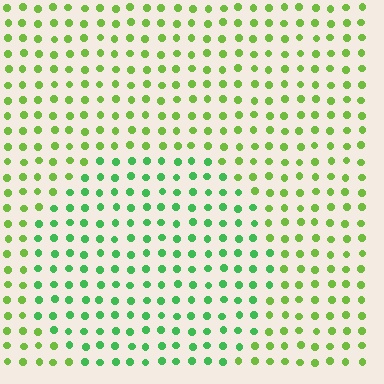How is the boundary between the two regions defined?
The boundary is defined purely by a slight shift in hue (about 34 degrees). Spacing, size, and orientation are identical on both sides.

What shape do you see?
I see a circle.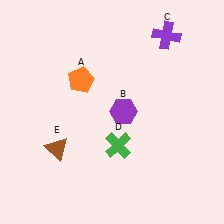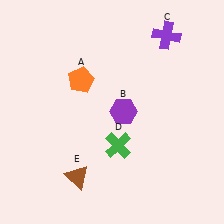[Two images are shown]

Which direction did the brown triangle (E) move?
The brown triangle (E) moved down.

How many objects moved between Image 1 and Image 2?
1 object moved between the two images.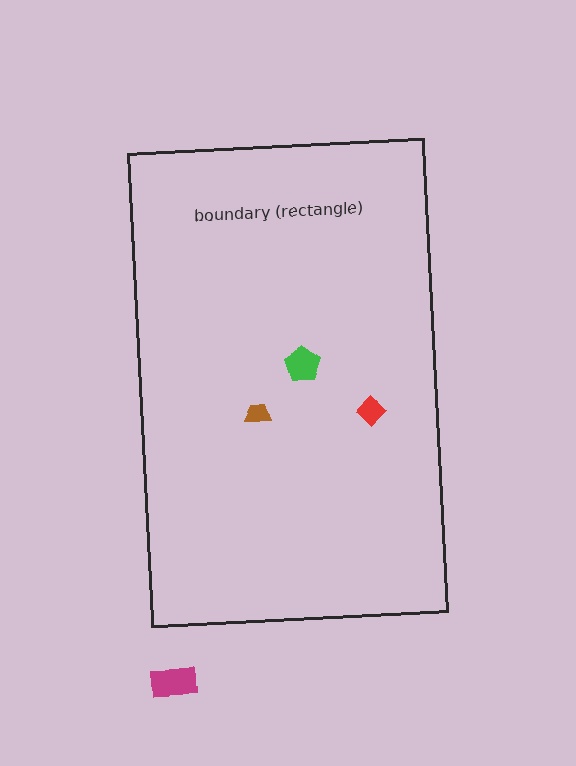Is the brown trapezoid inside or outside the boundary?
Inside.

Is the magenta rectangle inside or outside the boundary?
Outside.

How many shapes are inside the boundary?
3 inside, 1 outside.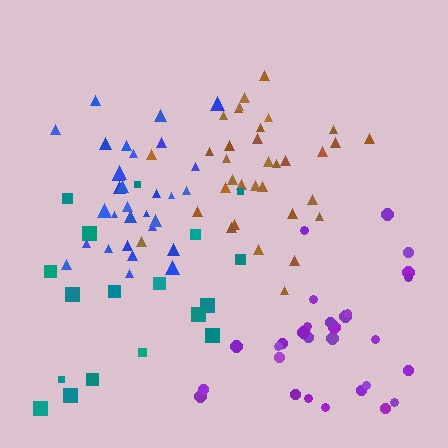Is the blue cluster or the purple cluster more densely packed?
Blue.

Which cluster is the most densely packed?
Brown.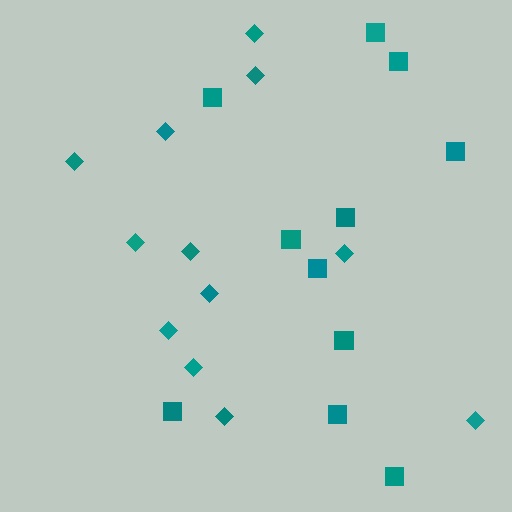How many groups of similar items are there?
There are 2 groups: one group of diamonds (12) and one group of squares (11).